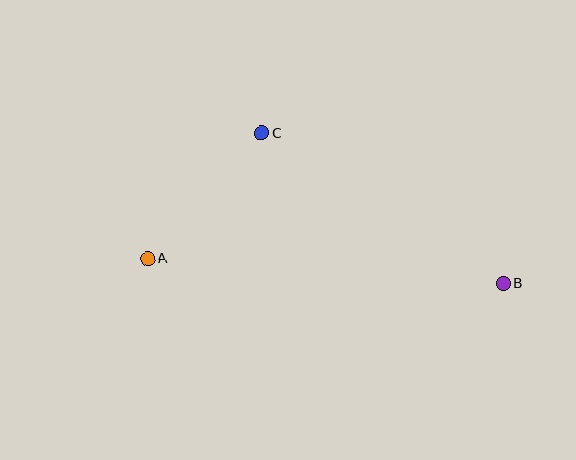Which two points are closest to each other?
Points A and C are closest to each other.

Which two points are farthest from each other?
Points A and B are farthest from each other.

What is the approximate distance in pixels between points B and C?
The distance between B and C is approximately 284 pixels.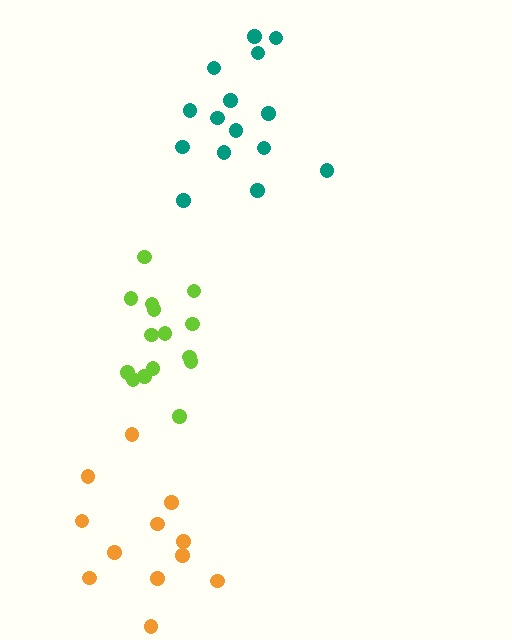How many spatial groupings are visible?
There are 3 spatial groupings.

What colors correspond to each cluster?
The clusters are colored: lime, teal, orange.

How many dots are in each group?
Group 1: 15 dots, Group 2: 15 dots, Group 3: 12 dots (42 total).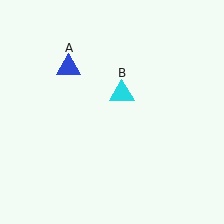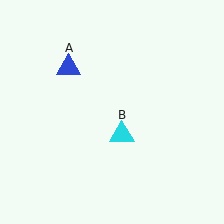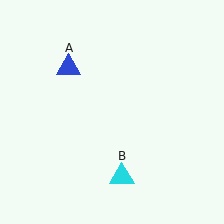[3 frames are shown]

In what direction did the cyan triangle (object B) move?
The cyan triangle (object B) moved down.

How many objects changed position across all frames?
1 object changed position: cyan triangle (object B).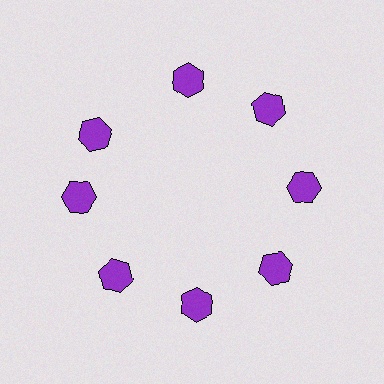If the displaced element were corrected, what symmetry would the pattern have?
It would have 8-fold rotational symmetry — the pattern would map onto itself every 45 degrees.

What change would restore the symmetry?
The symmetry would be restored by rotating it back into even spacing with its neighbors so that all 8 hexagons sit at equal angles and equal distance from the center.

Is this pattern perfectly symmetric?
No. The 8 purple hexagons are arranged in a ring, but one element near the 10 o'clock position is rotated out of alignment along the ring, breaking the 8-fold rotational symmetry.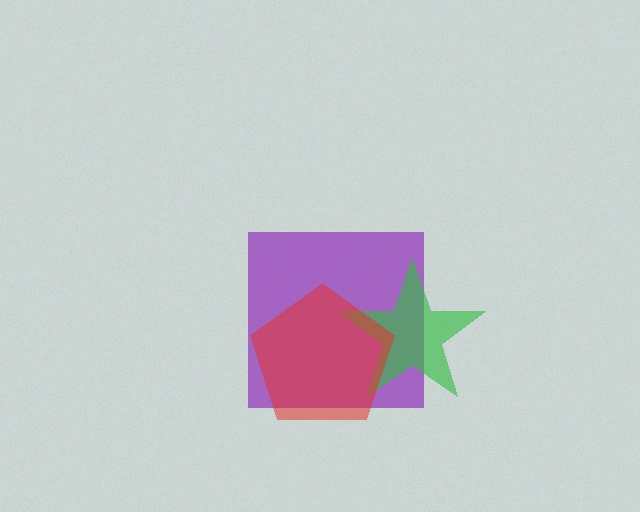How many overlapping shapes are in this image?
There are 3 overlapping shapes in the image.